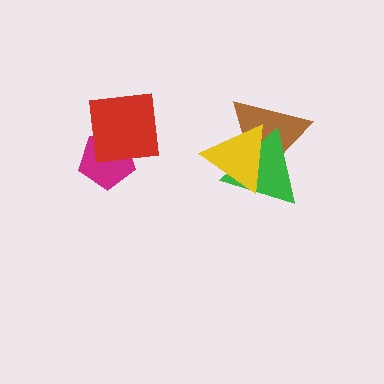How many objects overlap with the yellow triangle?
2 objects overlap with the yellow triangle.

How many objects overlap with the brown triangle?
2 objects overlap with the brown triangle.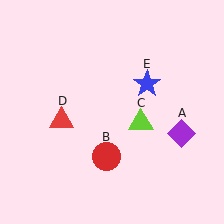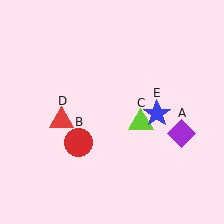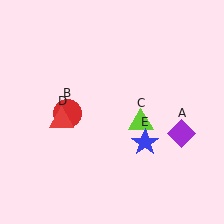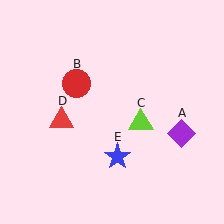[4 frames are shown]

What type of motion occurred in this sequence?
The red circle (object B), blue star (object E) rotated clockwise around the center of the scene.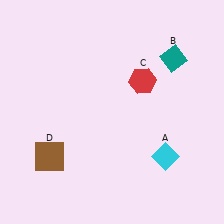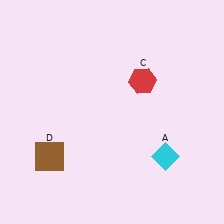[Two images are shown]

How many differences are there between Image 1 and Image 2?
There is 1 difference between the two images.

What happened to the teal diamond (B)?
The teal diamond (B) was removed in Image 2. It was in the top-right area of Image 1.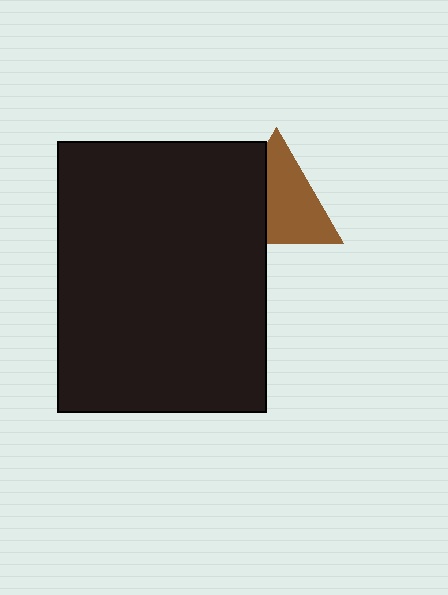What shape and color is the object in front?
The object in front is a black rectangle.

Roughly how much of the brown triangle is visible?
About half of it is visible (roughly 62%).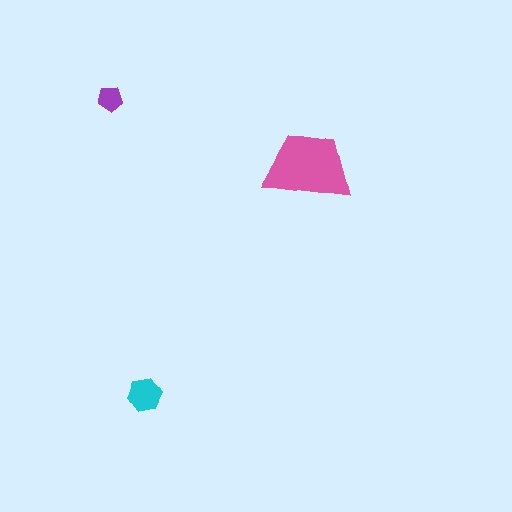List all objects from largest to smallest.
The pink trapezoid, the cyan hexagon, the purple pentagon.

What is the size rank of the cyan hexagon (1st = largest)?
2nd.